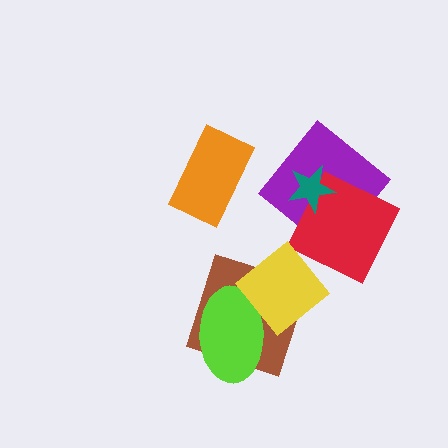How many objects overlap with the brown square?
2 objects overlap with the brown square.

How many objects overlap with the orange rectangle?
0 objects overlap with the orange rectangle.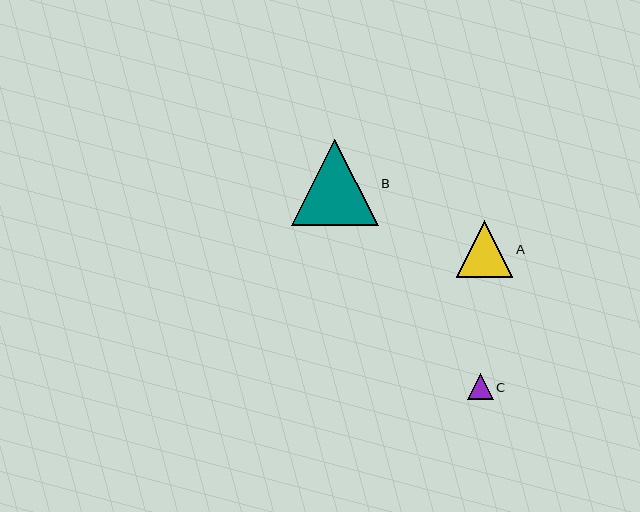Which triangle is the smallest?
Triangle C is the smallest with a size of approximately 26 pixels.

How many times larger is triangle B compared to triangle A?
Triangle B is approximately 1.5 times the size of triangle A.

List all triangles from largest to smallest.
From largest to smallest: B, A, C.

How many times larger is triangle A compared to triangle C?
Triangle A is approximately 2.2 times the size of triangle C.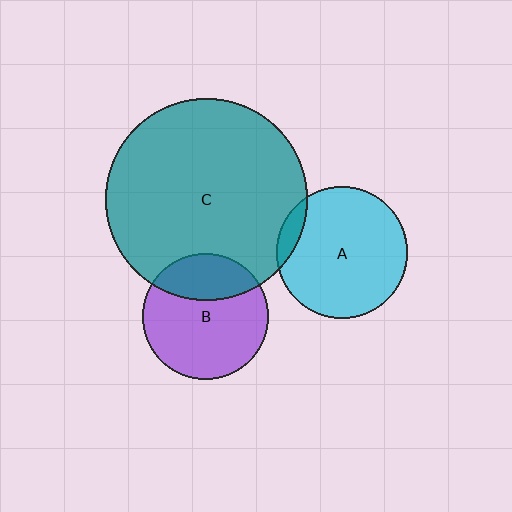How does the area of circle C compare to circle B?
Approximately 2.6 times.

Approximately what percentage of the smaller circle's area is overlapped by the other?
Approximately 30%.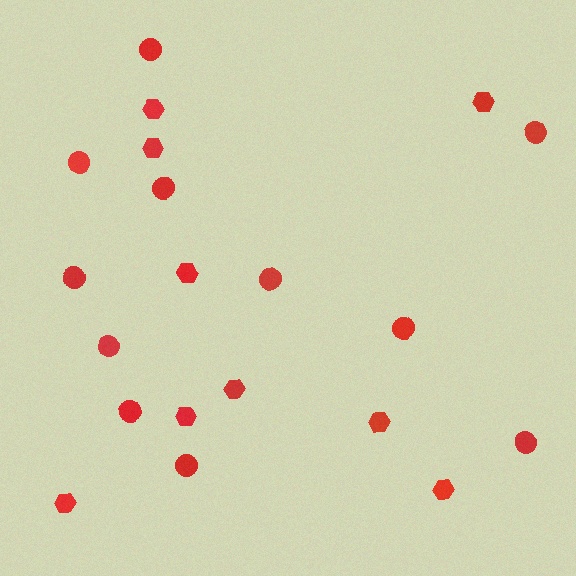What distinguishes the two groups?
There are 2 groups: one group of circles (11) and one group of hexagons (9).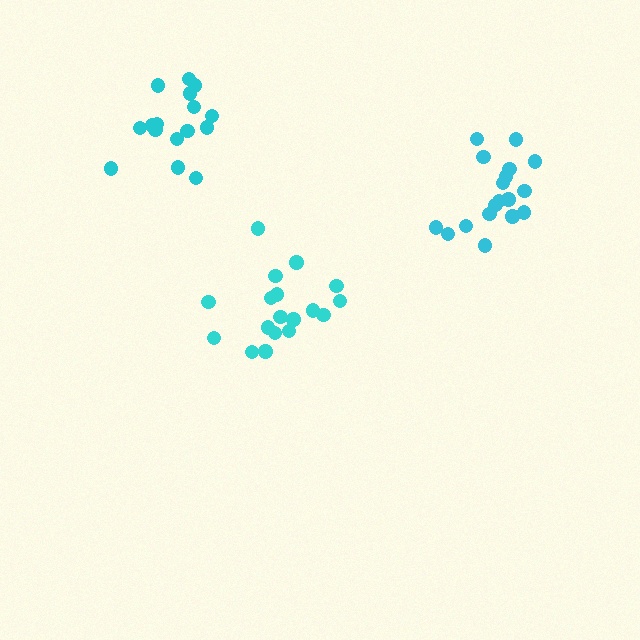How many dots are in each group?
Group 1: 18 dots, Group 2: 19 dots, Group 3: 17 dots (54 total).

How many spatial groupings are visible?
There are 3 spatial groupings.